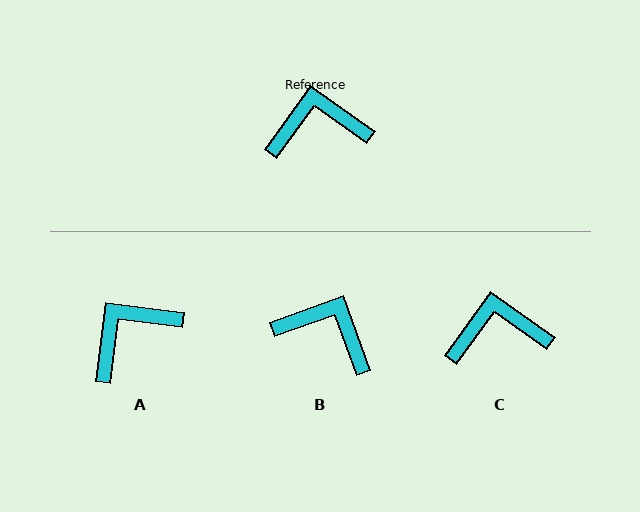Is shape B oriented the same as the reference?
No, it is off by about 35 degrees.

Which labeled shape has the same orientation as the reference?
C.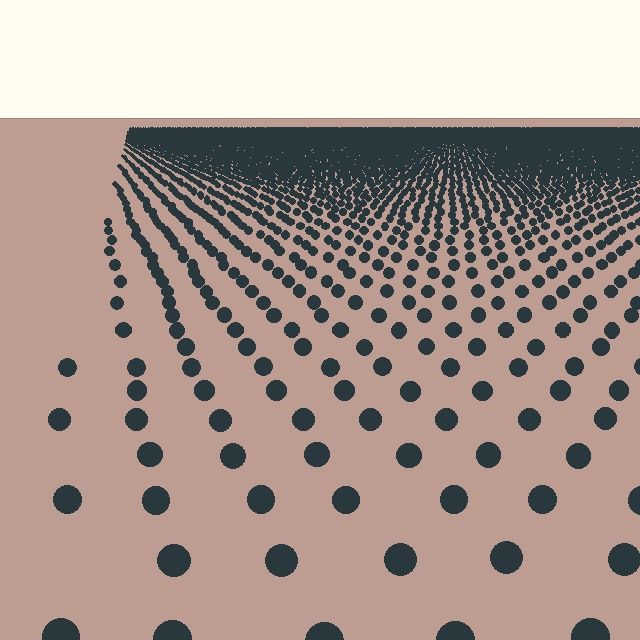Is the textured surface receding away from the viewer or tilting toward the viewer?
The surface is receding away from the viewer. Texture elements get smaller and denser toward the top.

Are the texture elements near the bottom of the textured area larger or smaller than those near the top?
Larger. Near the bottom, elements are closer to the viewer and appear at a bigger on-screen size.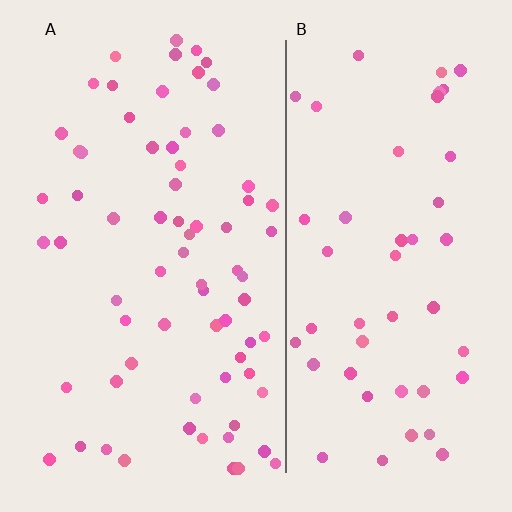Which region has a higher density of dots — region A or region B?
A (the left).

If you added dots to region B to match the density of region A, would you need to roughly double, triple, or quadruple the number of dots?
Approximately double.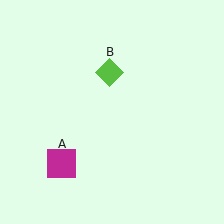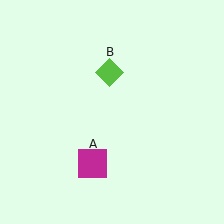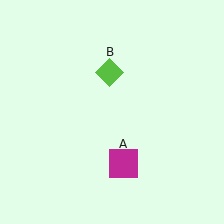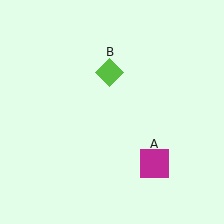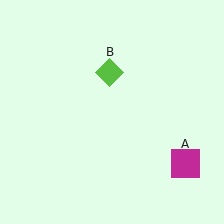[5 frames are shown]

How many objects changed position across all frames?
1 object changed position: magenta square (object A).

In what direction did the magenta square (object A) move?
The magenta square (object A) moved right.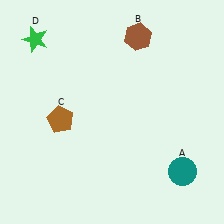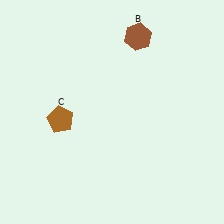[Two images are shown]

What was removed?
The teal circle (A), the green star (D) were removed in Image 2.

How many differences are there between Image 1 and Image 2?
There are 2 differences between the two images.